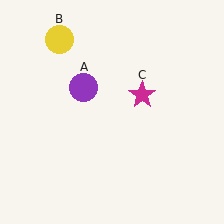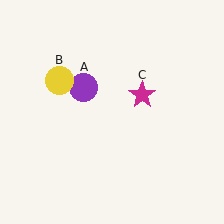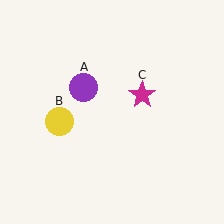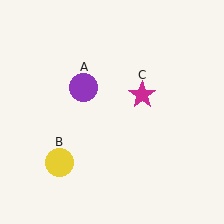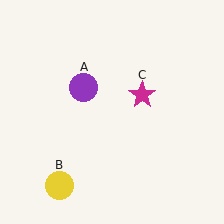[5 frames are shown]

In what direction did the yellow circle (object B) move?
The yellow circle (object B) moved down.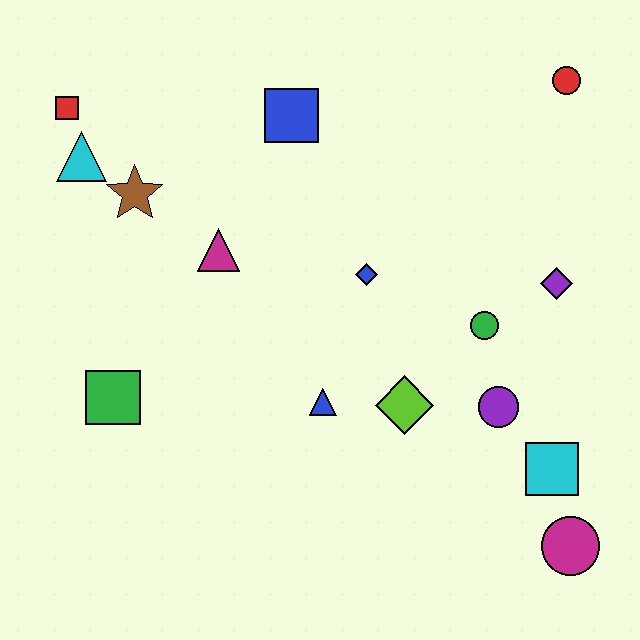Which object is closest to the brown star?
The cyan triangle is closest to the brown star.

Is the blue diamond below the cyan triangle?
Yes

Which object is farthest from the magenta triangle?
The magenta circle is farthest from the magenta triangle.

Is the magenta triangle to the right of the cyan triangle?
Yes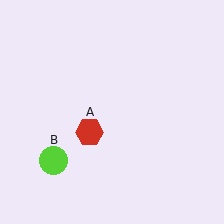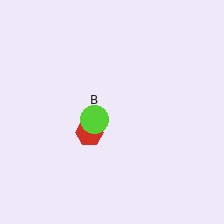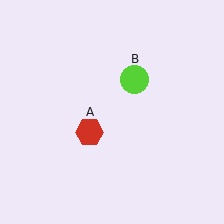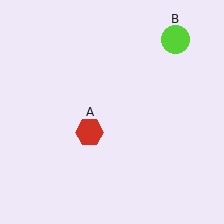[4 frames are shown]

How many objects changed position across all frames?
1 object changed position: lime circle (object B).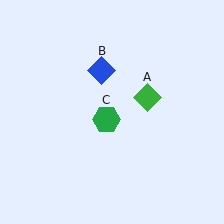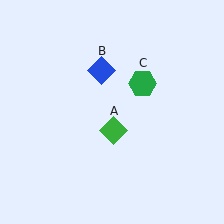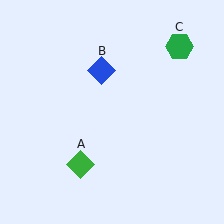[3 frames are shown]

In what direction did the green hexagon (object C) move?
The green hexagon (object C) moved up and to the right.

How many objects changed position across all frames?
2 objects changed position: green diamond (object A), green hexagon (object C).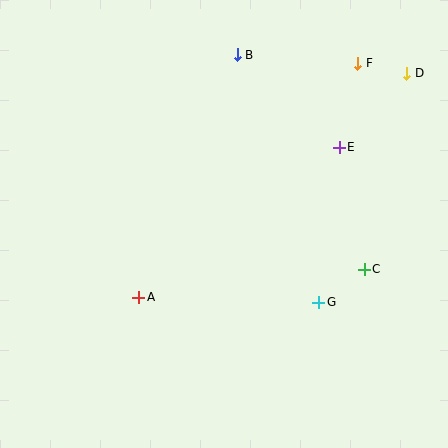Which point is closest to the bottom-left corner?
Point A is closest to the bottom-left corner.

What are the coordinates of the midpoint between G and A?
The midpoint between G and A is at (229, 300).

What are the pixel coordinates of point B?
Point B is at (237, 55).